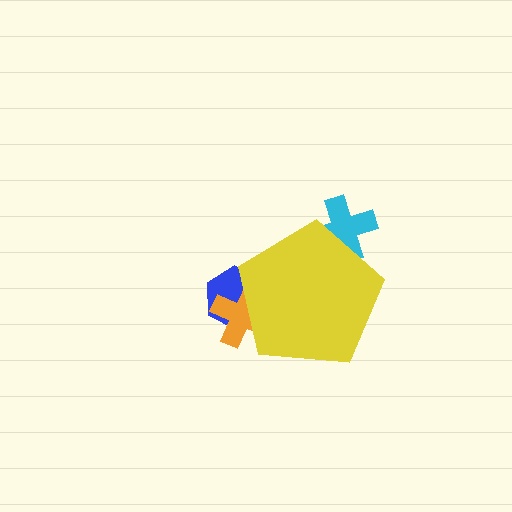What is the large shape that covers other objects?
A yellow pentagon.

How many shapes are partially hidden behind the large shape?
3 shapes are partially hidden.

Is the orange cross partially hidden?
Yes, the orange cross is partially hidden behind the yellow pentagon.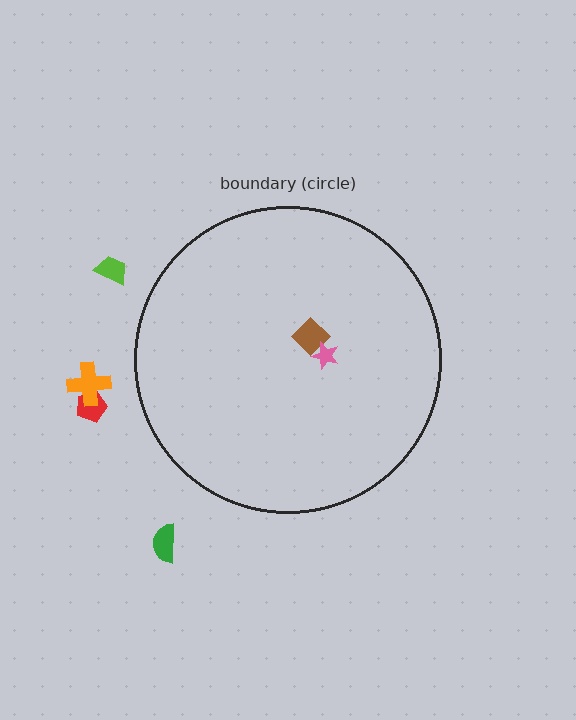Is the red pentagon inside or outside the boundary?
Outside.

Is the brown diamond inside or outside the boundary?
Inside.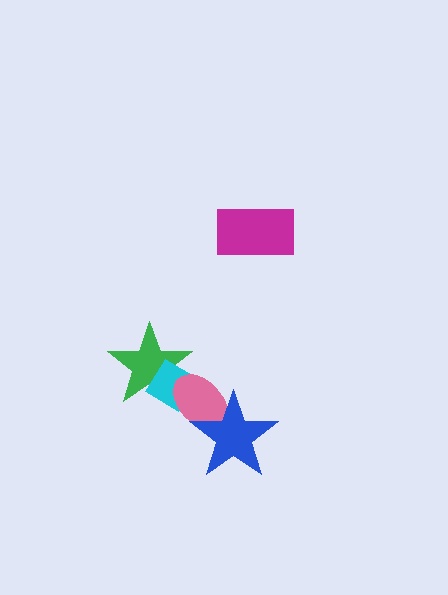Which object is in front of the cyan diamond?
The pink ellipse is in front of the cyan diamond.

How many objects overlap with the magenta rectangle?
0 objects overlap with the magenta rectangle.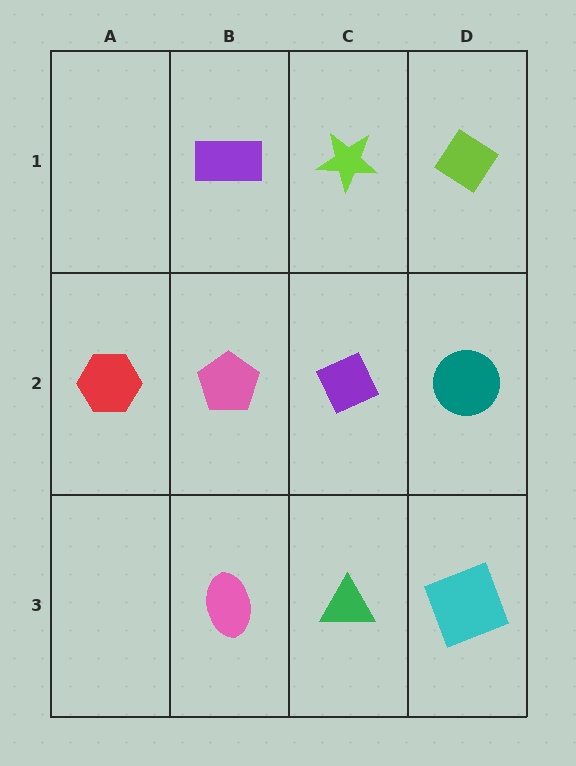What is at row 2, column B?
A pink pentagon.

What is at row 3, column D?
A cyan square.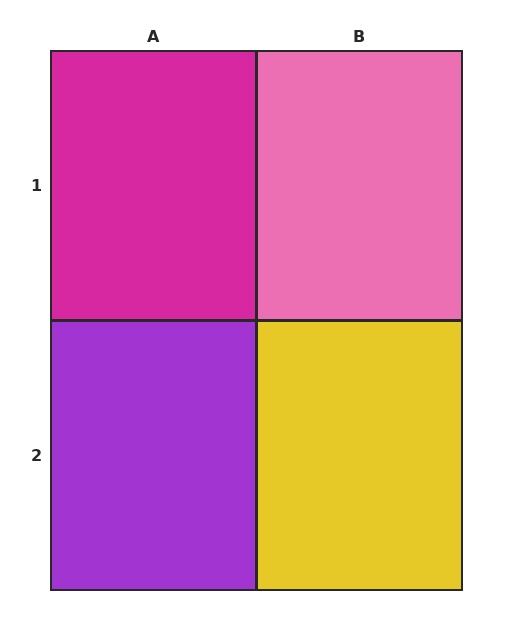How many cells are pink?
1 cell is pink.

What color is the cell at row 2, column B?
Yellow.